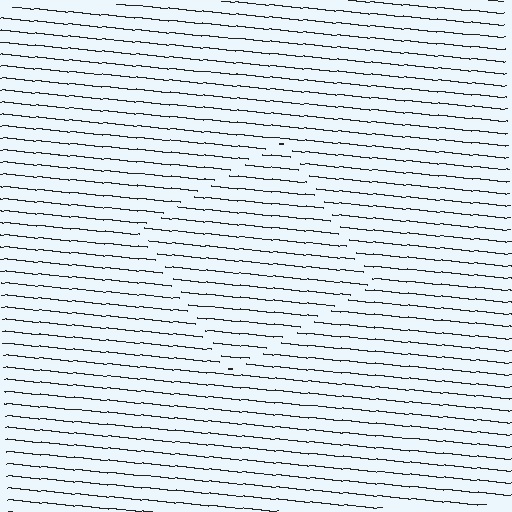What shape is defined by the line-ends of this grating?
An illusory square. The interior of the shape contains the same grating, shifted by half a period — the contour is defined by the phase discontinuity where line-ends from the inner and outer gratings abut.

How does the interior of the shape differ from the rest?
The interior of the shape contains the same grating, shifted by half a period — the contour is defined by the phase discontinuity where line-ends from the inner and outer gratings abut.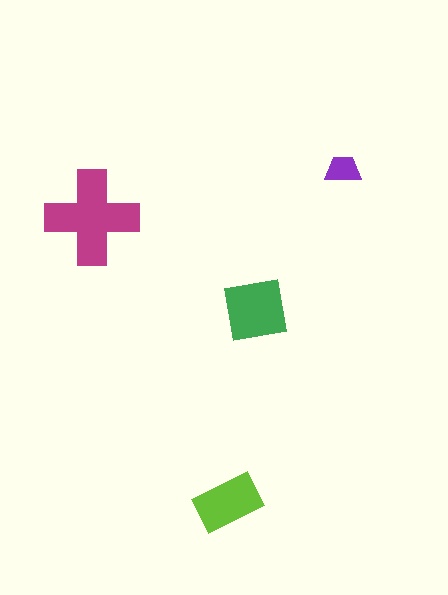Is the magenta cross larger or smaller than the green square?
Larger.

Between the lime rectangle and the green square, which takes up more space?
The green square.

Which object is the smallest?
The purple trapezoid.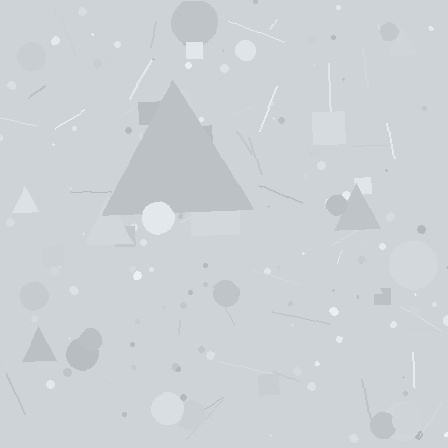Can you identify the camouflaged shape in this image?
The camouflaged shape is a triangle.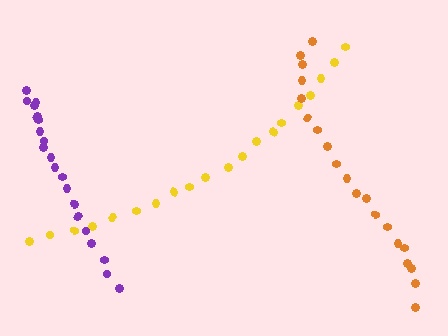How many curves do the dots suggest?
There are 3 distinct paths.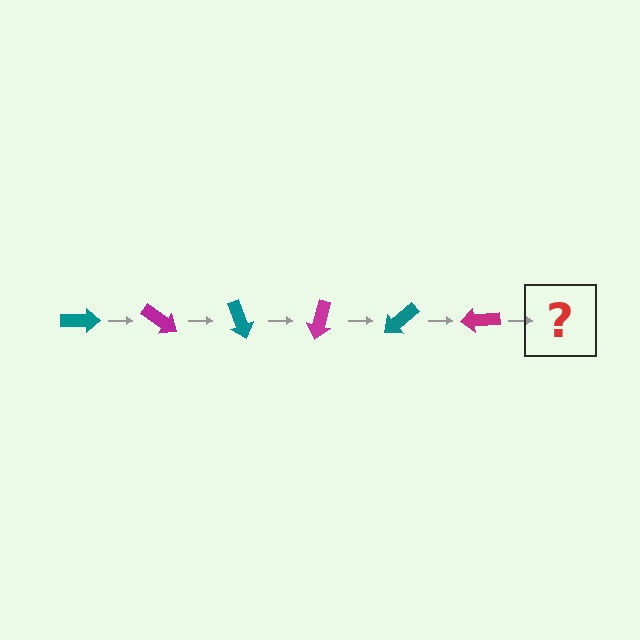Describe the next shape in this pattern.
It should be a teal arrow, rotated 210 degrees from the start.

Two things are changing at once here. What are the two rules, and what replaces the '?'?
The two rules are that it rotates 35 degrees each step and the color cycles through teal and magenta. The '?' should be a teal arrow, rotated 210 degrees from the start.